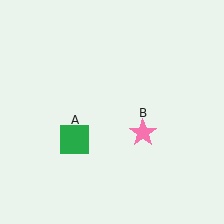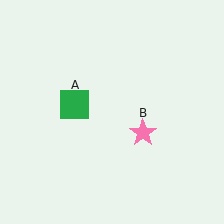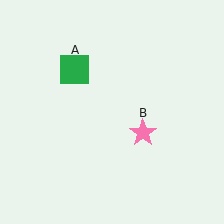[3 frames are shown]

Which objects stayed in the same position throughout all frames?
Pink star (object B) remained stationary.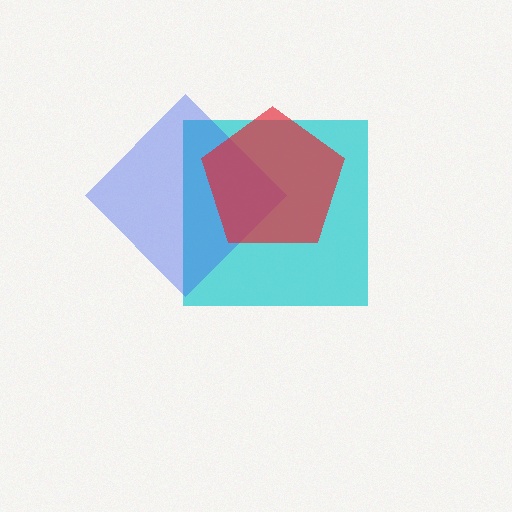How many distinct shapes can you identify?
There are 3 distinct shapes: a cyan square, a blue diamond, a red pentagon.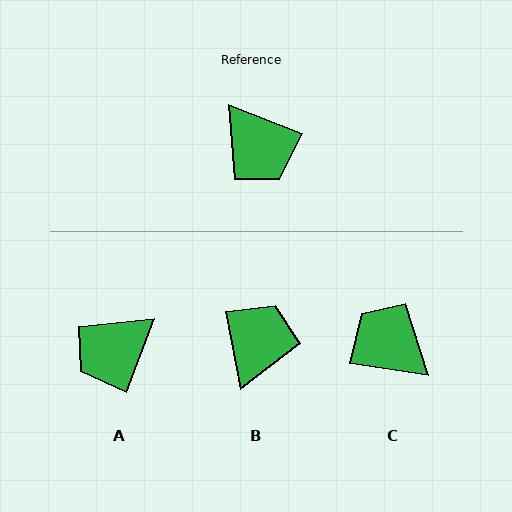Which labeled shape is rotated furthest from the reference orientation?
C, about 167 degrees away.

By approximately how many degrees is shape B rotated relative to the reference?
Approximately 123 degrees counter-clockwise.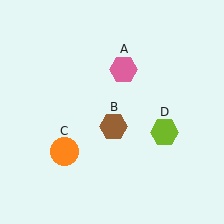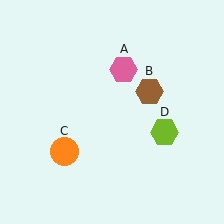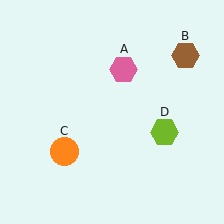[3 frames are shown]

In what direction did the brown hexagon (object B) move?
The brown hexagon (object B) moved up and to the right.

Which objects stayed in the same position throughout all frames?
Pink hexagon (object A) and orange circle (object C) and lime hexagon (object D) remained stationary.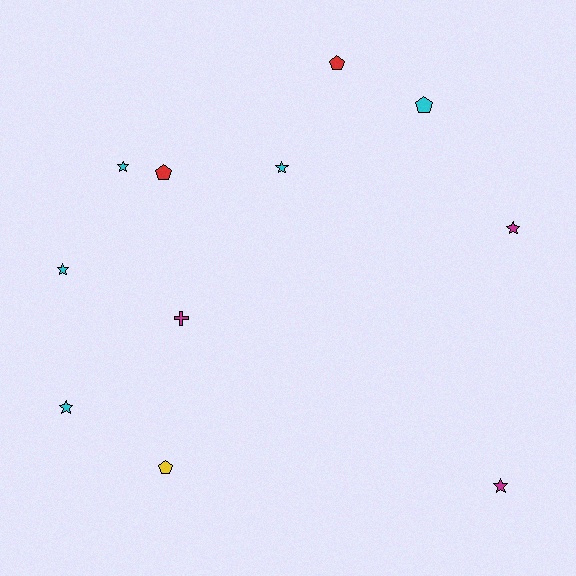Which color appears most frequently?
Cyan, with 5 objects.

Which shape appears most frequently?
Star, with 6 objects.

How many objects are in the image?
There are 11 objects.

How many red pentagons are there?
There are 2 red pentagons.